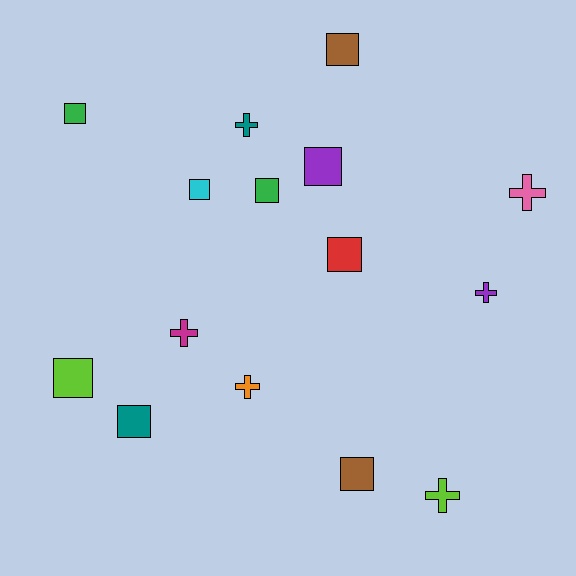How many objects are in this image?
There are 15 objects.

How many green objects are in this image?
There are 2 green objects.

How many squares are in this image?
There are 9 squares.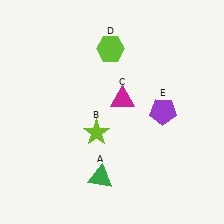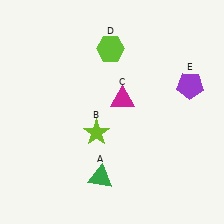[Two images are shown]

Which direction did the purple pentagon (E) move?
The purple pentagon (E) moved right.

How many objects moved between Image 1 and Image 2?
1 object moved between the two images.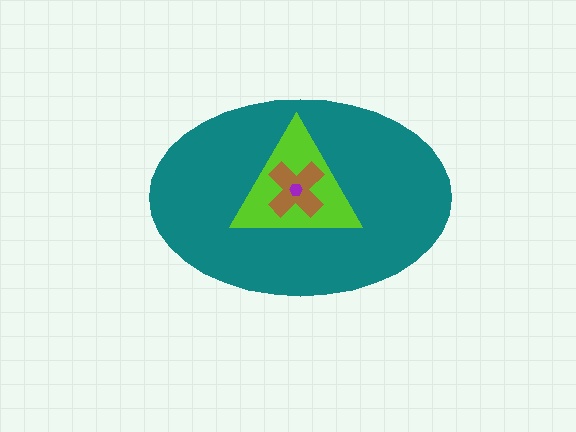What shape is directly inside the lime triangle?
The brown cross.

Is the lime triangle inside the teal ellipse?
Yes.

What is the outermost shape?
The teal ellipse.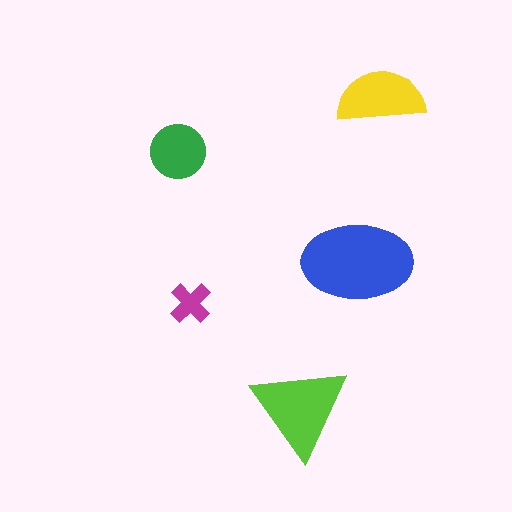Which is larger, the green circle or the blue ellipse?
The blue ellipse.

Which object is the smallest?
The magenta cross.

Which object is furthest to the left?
The green circle is leftmost.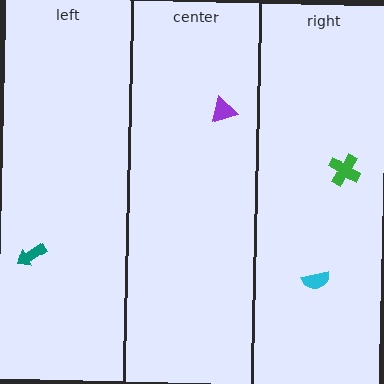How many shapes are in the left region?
1.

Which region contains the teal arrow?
The left region.